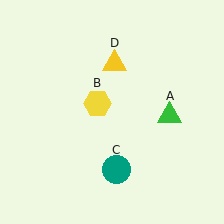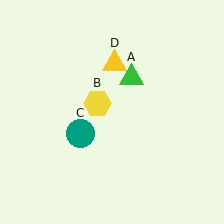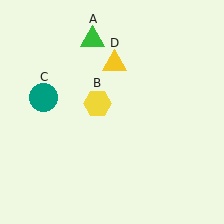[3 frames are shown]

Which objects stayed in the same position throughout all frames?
Yellow hexagon (object B) and yellow triangle (object D) remained stationary.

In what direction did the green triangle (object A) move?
The green triangle (object A) moved up and to the left.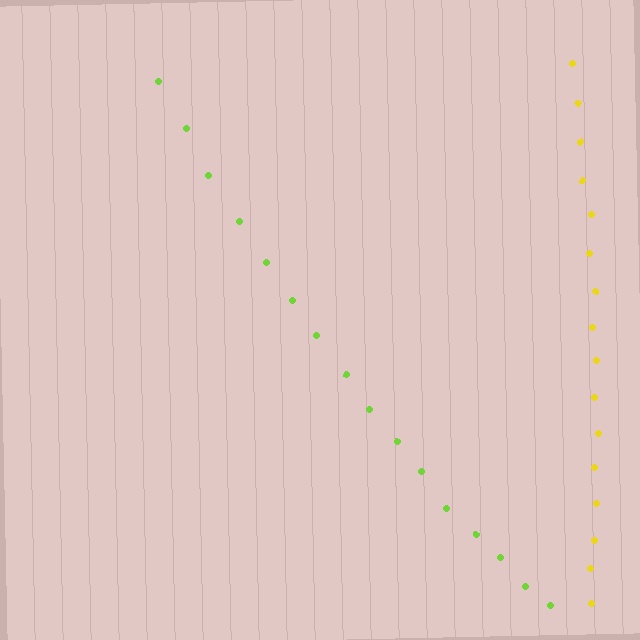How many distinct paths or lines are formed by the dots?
There are 2 distinct paths.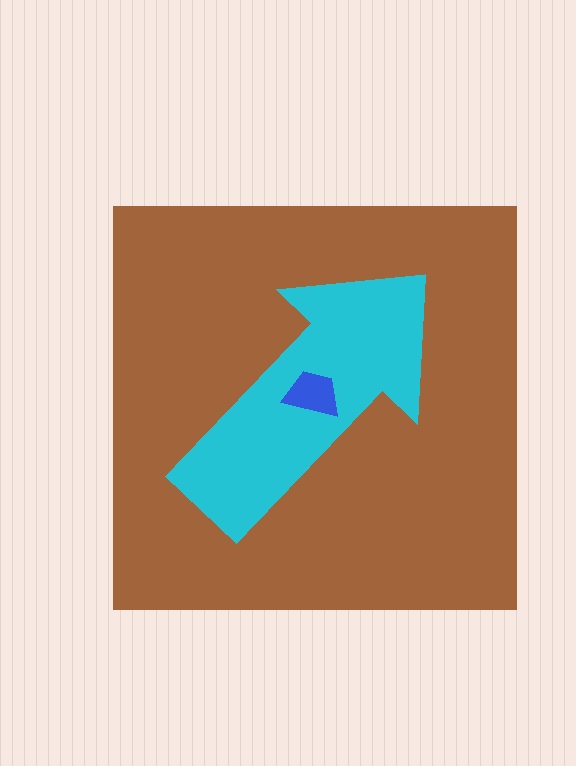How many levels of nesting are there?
3.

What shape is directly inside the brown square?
The cyan arrow.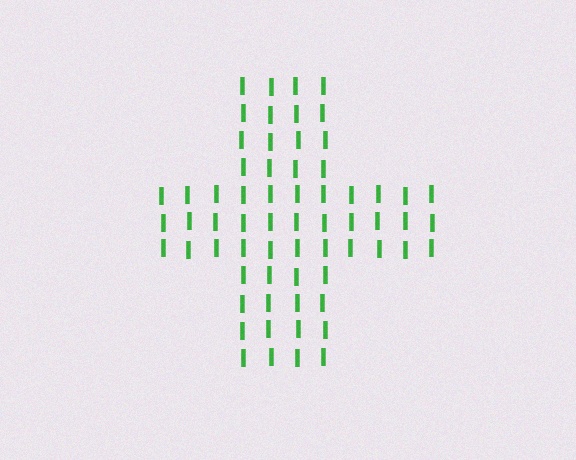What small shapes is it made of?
It is made of small letter I's.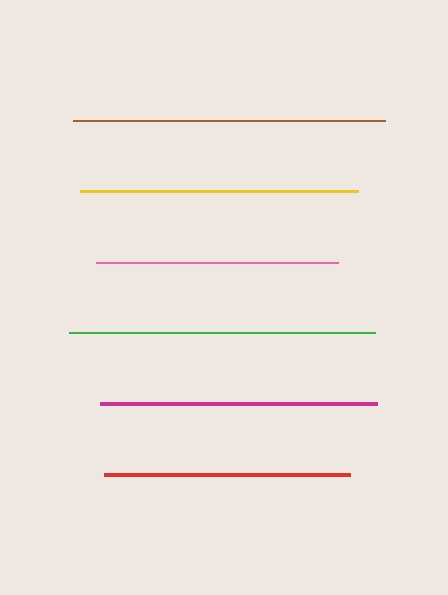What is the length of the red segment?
The red segment is approximately 246 pixels long.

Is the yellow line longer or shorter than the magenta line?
The yellow line is longer than the magenta line.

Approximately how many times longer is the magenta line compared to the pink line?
The magenta line is approximately 1.1 times the length of the pink line.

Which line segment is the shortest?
The pink line is the shortest at approximately 242 pixels.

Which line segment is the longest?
The brown line is the longest at approximately 312 pixels.